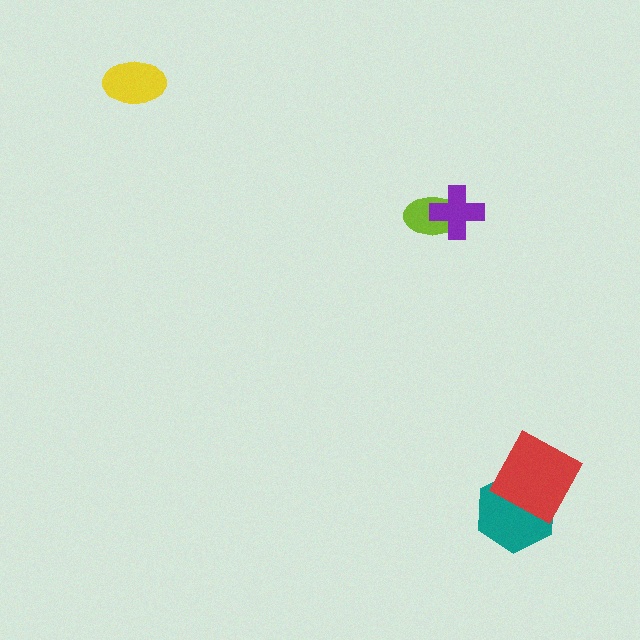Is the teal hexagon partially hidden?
Yes, it is partially covered by another shape.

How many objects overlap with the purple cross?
1 object overlaps with the purple cross.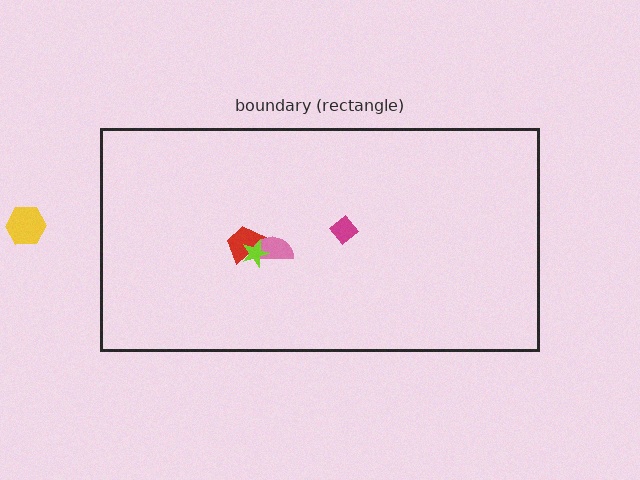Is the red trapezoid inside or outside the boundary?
Inside.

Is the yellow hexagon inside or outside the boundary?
Outside.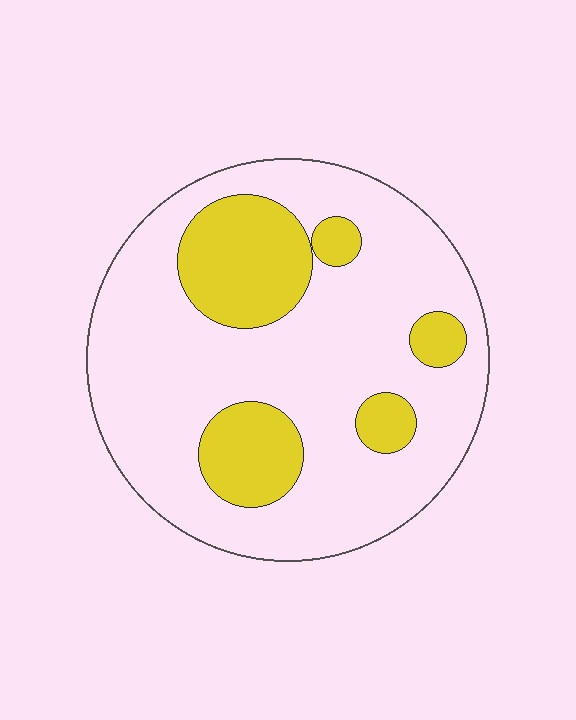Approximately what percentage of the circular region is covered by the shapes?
Approximately 25%.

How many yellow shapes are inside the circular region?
5.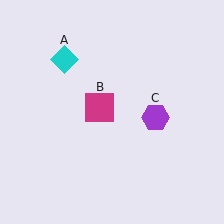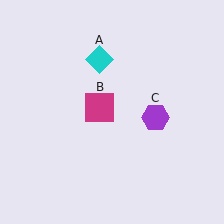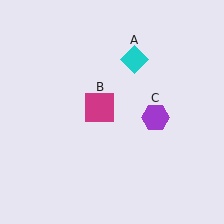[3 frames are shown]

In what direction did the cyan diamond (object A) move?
The cyan diamond (object A) moved right.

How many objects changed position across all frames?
1 object changed position: cyan diamond (object A).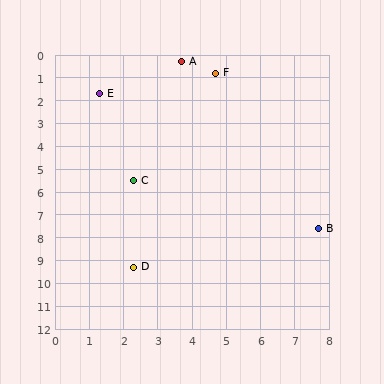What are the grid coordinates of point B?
Point B is at approximately (7.7, 7.6).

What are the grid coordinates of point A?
Point A is at approximately (3.7, 0.3).